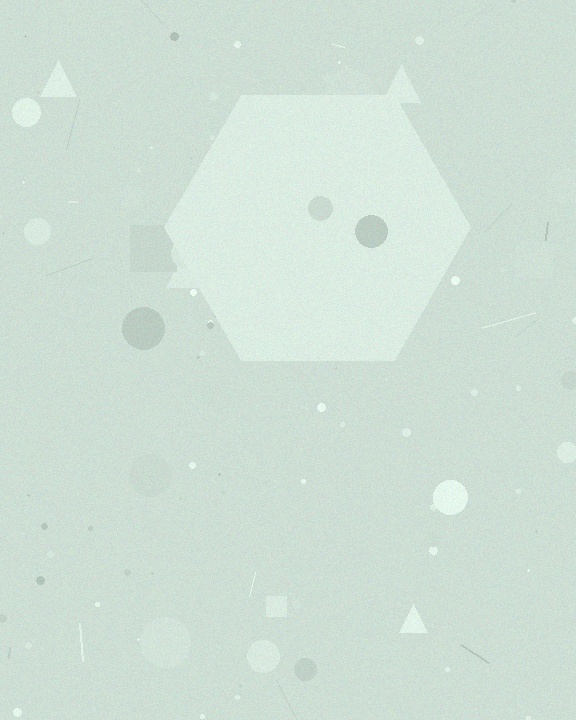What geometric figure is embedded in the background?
A hexagon is embedded in the background.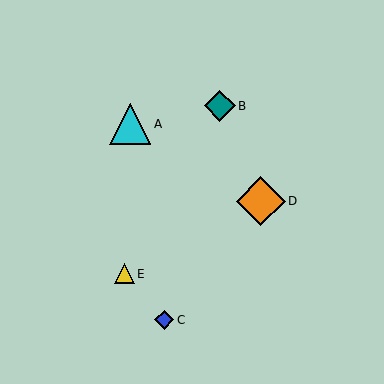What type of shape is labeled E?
Shape E is a yellow triangle.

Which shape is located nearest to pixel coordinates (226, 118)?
The teal diamond (labeled B) at (220, 106) is nearest to that location.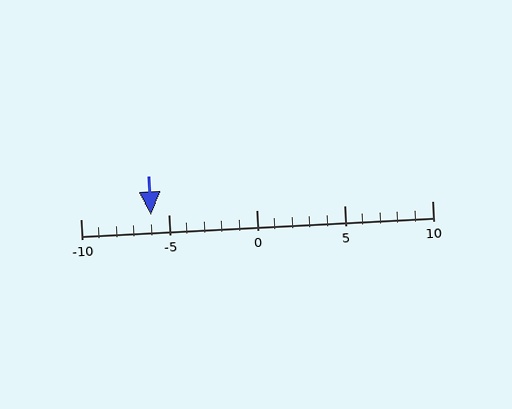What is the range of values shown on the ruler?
The ruler shows values from -10 to 10.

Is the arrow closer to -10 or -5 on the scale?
The arrow is closer to -5.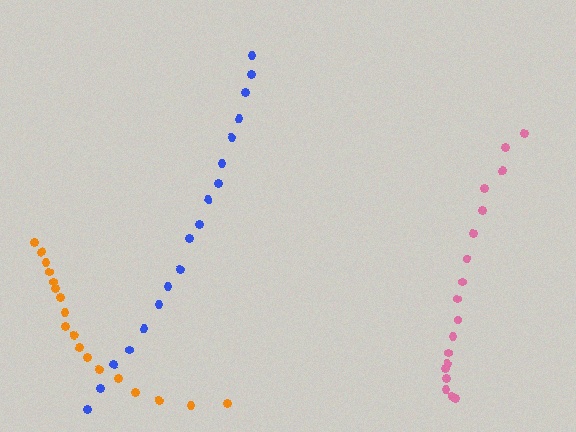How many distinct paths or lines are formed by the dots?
There are 3 distinct paths.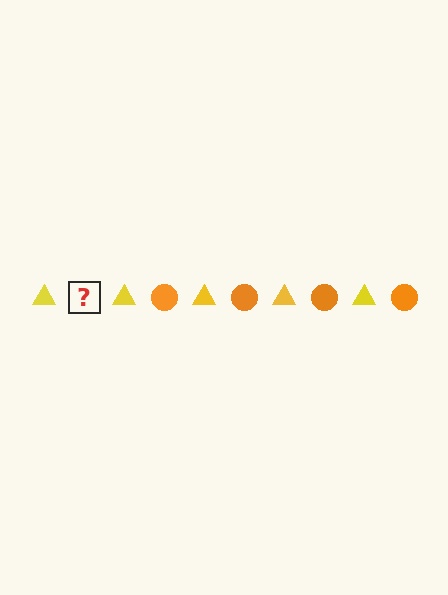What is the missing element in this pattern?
The missing element is an orange circle.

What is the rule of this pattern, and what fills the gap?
The rule is that the pattern alternates between yellow triangle and orange circle. The gap should be filled with an orange circle.